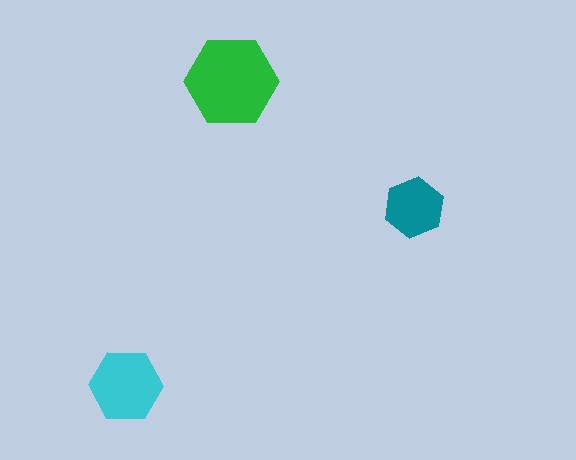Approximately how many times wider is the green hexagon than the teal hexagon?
About 1.5 times wider.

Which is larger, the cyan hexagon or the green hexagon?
The green one.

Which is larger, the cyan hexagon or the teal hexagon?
The cyan one.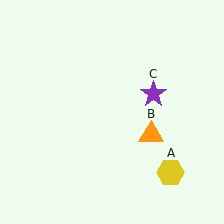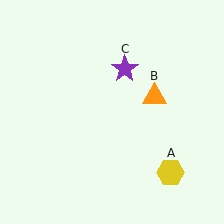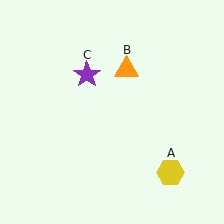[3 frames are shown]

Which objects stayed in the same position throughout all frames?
Yellow hexagon (object A) remained stationary.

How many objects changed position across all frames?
2 objects changed position: orange triangle (object B), purple star (object C).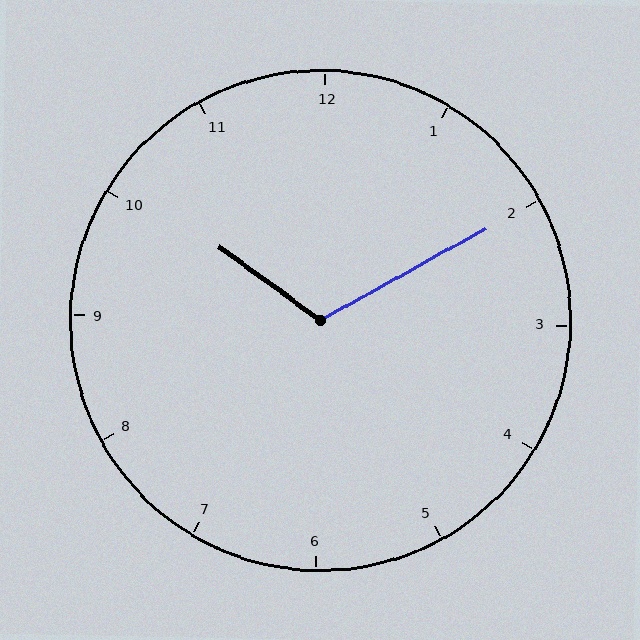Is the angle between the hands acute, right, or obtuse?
It is obtuse.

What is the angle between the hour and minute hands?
Approximately 115 degrees.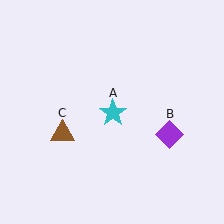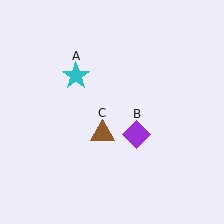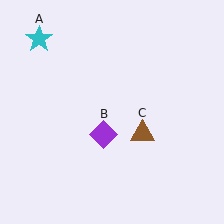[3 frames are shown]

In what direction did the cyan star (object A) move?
The cyan star (object A) moved up and to the left.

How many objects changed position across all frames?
3 objects changed position: cyan star (object A), purple diamond (object B), brown triangle (object C).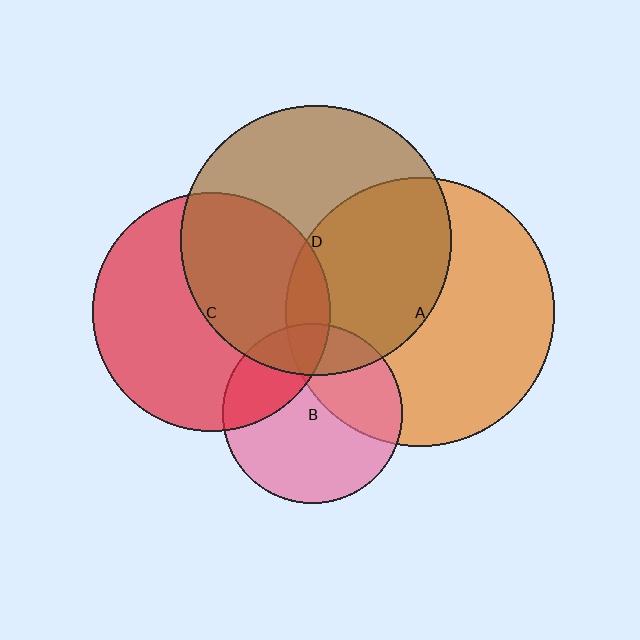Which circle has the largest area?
Circle D (brown).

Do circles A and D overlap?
Yes.